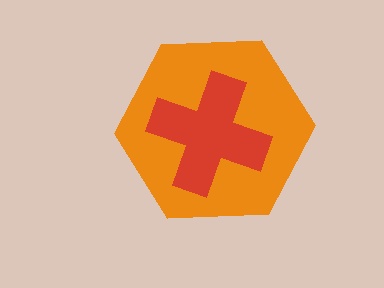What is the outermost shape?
The orange hexagon.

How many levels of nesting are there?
2.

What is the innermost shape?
The red cross.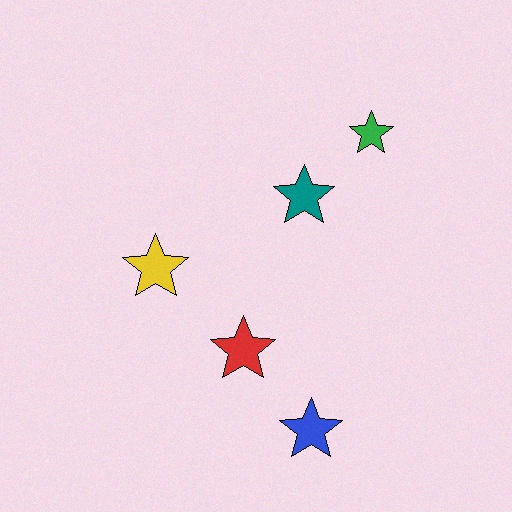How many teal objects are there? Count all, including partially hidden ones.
There is 1 teal object.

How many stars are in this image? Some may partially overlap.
There are 5 stars.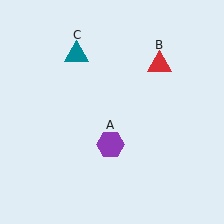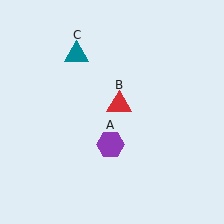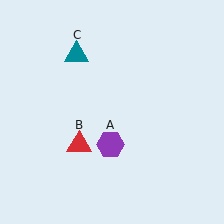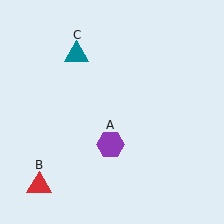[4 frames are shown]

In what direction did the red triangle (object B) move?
The red triangle (object B) moved down and to the left.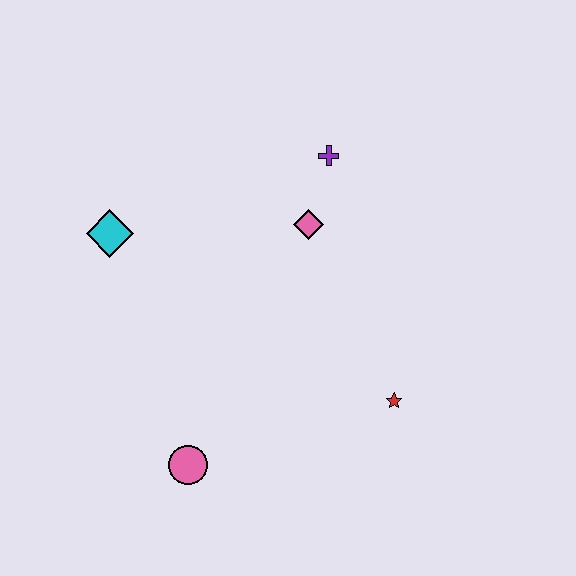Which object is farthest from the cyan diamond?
The red star is farthest from the cyan diamond.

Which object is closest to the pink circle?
The red star is closest to the pink circle.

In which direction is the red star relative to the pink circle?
The red star is to the right of the pink circle.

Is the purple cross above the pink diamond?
Yes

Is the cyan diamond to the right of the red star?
No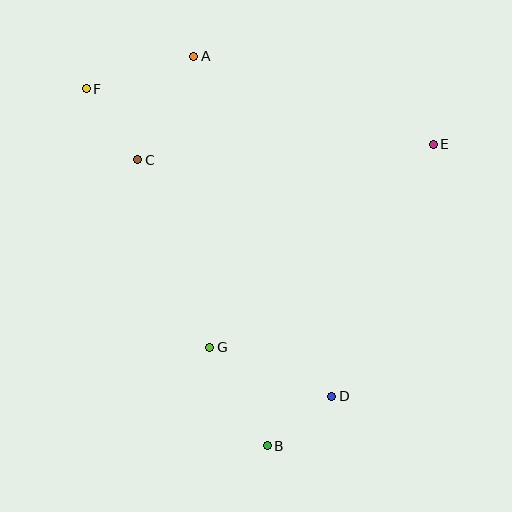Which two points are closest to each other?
Points B and D are closest to each other.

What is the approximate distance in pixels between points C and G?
The distance between C and G is approximately 201 pixels.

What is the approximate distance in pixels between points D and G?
The distance between D and G is approximately 131 pixels.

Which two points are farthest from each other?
Points B and F are farthest from each other.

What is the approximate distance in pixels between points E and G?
The distance between E and G is approximately 302 pixels.